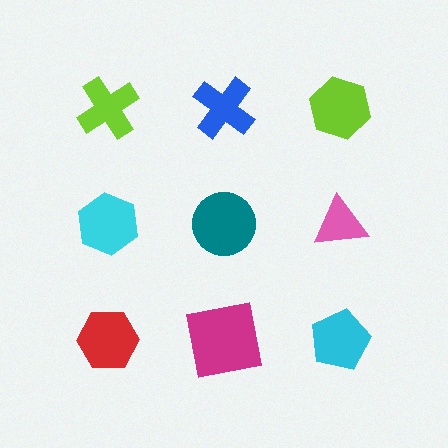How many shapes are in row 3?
3 shapes.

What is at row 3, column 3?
A cyan pentagon.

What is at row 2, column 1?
A cyan hexagon.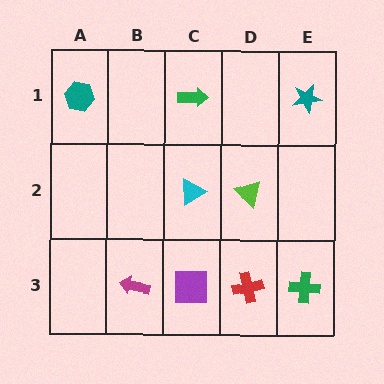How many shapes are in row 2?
2 shapes.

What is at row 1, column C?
A green arrow.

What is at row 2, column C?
A cyan triangle.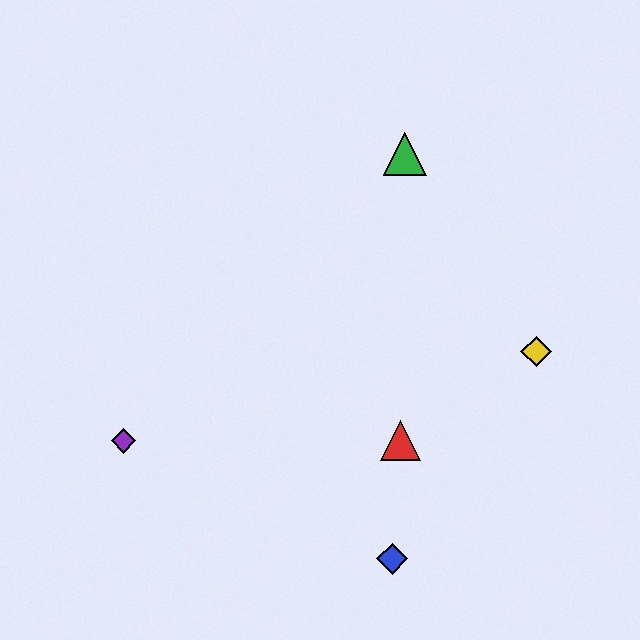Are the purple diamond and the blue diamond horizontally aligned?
No, the purple diamond is at y≈441 and the blue diamond is at y≈559.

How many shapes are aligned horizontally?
2 shapes (the red triangle, the purple diamond) are aligned horizontally.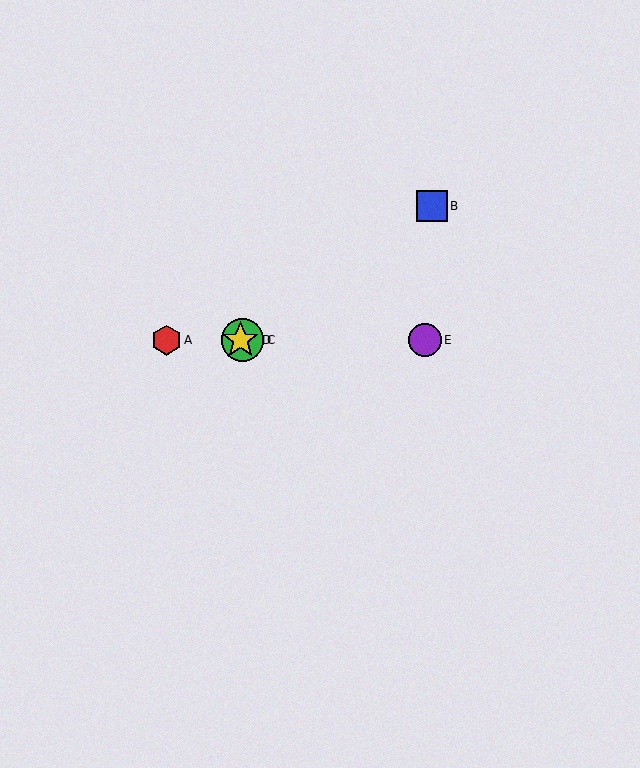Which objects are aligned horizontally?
Objects A, C, D, E are aligned horizontally.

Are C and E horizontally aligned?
Yes, both are at y≈340.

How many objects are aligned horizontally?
4 objects (A, C, D, E) are aligned horizontally.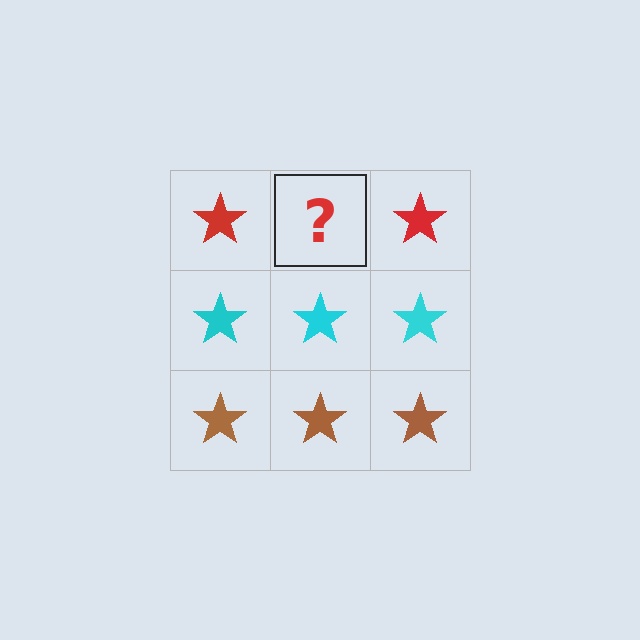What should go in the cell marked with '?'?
The missing cell should contain a red star.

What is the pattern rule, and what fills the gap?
The rule is that each row has a consistent color. The gap should be filled with a red star.